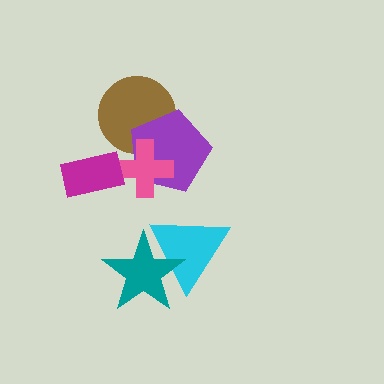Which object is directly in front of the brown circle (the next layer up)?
The purple pentagon is directly in front of the brown circle.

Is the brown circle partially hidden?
Yes, it is partially covered by another shape.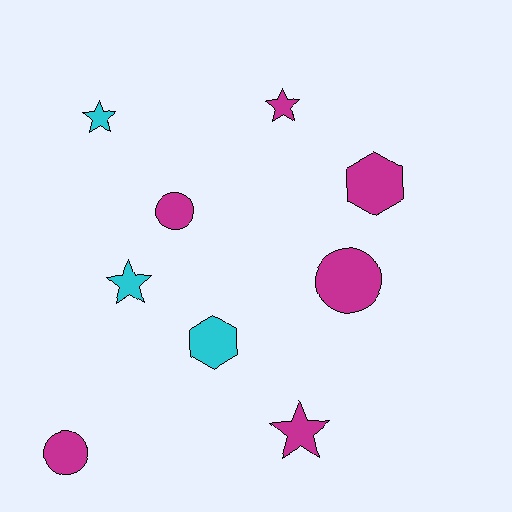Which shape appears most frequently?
Star, with 4 objects.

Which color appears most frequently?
Magenta, with 6 objects.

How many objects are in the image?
There are 9 objects.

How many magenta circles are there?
There are 3 magenta circles.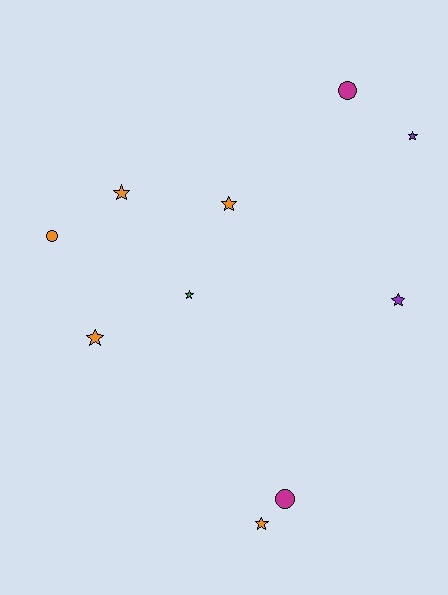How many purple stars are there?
There are 2 purple stars.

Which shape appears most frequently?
Star, with 7 objects.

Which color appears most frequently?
Orange, with 5 objects.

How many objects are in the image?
There are 10 objects.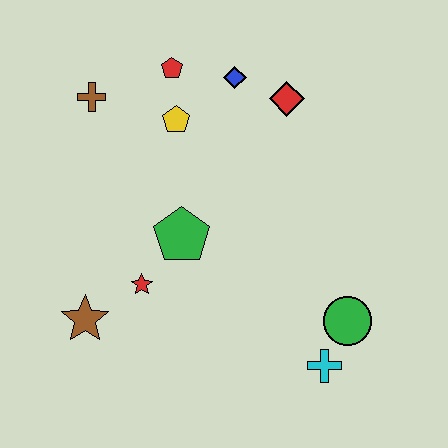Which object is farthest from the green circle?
The brown cross is farthest from the green circle.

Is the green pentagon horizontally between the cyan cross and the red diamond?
No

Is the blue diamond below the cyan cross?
No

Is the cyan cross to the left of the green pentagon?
No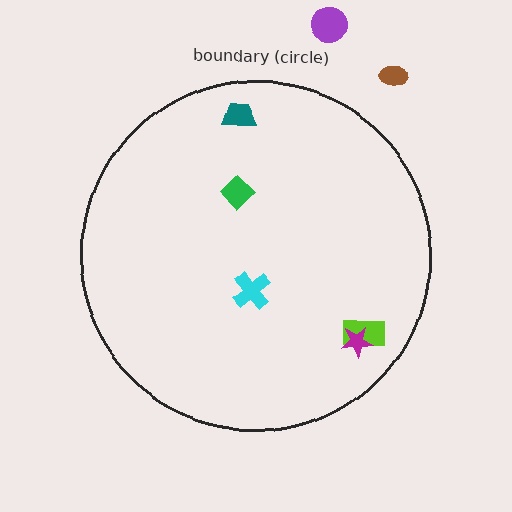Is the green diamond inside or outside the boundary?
Inside.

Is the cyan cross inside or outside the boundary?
Inside.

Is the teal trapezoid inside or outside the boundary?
Inside.